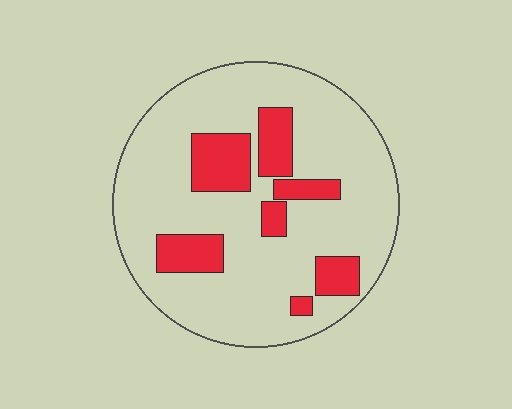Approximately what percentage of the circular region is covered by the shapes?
Approximately 20%.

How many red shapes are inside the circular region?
7.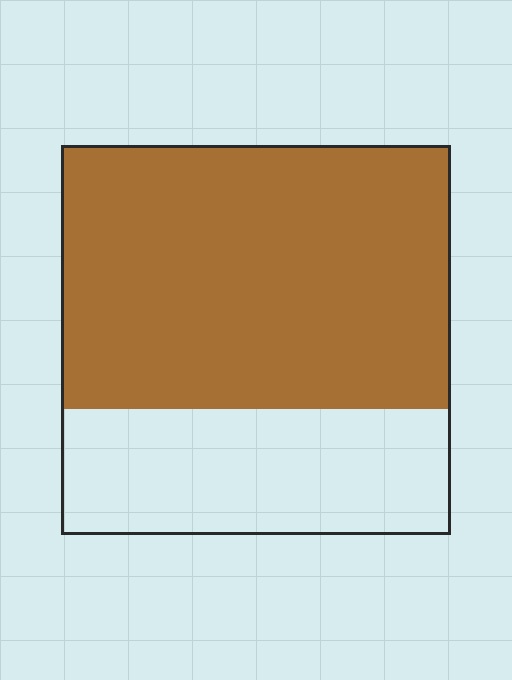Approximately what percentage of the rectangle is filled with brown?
Approximately 70%.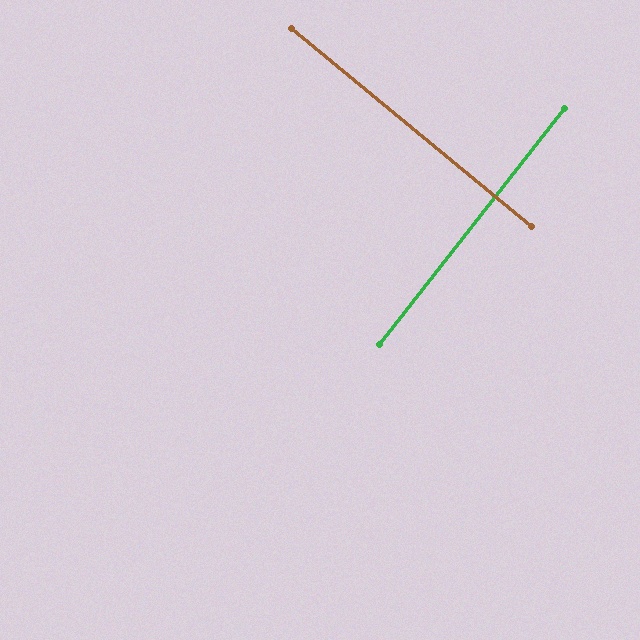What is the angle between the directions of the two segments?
Approximately 88 degrees.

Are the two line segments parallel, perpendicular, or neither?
Perpendicular — they meet at approximately 88°.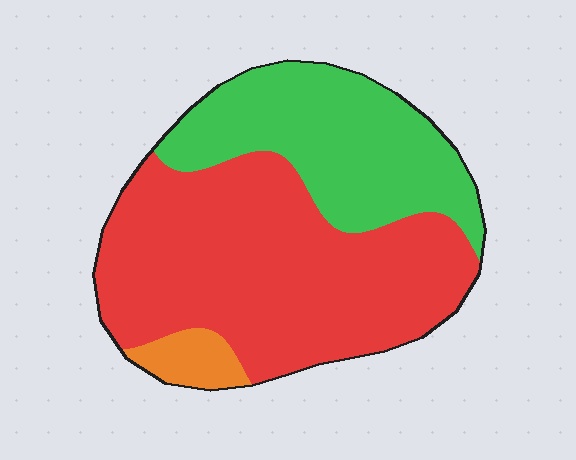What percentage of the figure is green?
Green takes up about one third (1/3) of the figure.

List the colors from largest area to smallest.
From largest to smallest: red, green, orange.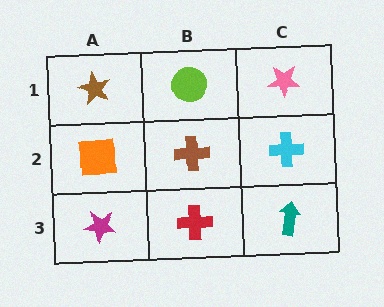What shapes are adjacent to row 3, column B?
A brown cross (row 2, column B), a magenta star (row 3, column A), a teal arrow (row 3, column C).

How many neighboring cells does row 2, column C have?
3.